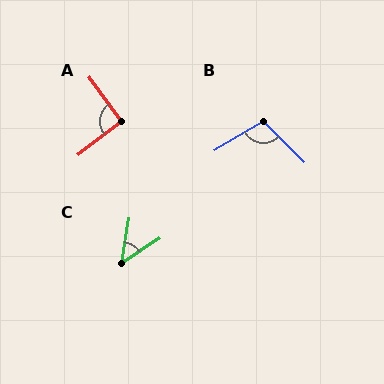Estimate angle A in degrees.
Approximately 91 degrees.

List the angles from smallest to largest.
C (48°), A (91°), B (104°).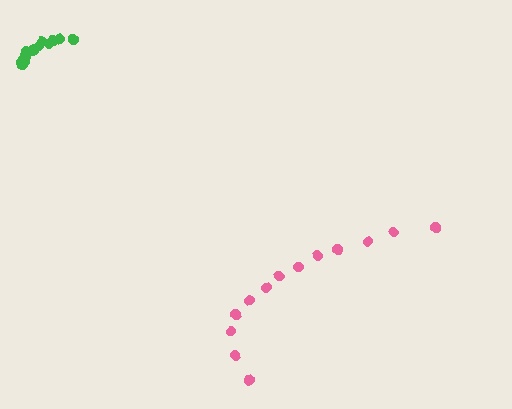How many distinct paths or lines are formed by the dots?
There are 2 distinct paths.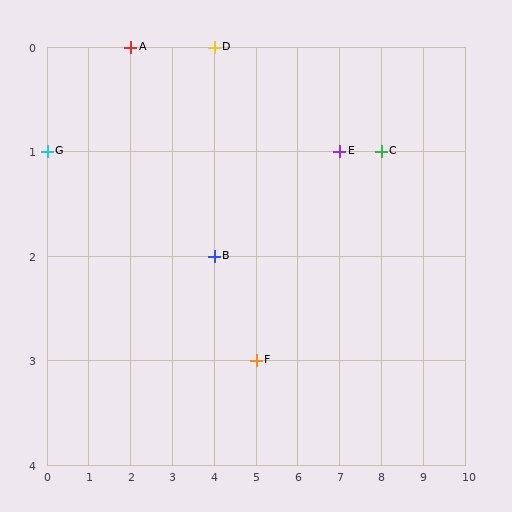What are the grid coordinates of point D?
Point D is at grid coordinates (4, 0).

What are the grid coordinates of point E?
Point E is at grid coordinates (7, 1).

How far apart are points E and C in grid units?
Points E and C are 1 column apart.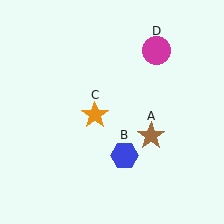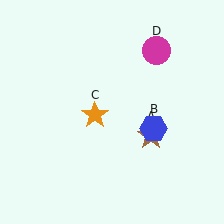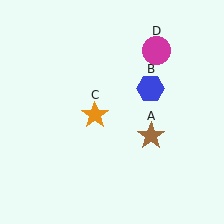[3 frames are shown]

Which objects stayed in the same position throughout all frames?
Brown star (object A) and orange star (object C) and magenta circle (object D) remained stationary.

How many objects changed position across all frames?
1 object changed position: blue hexagon (object B).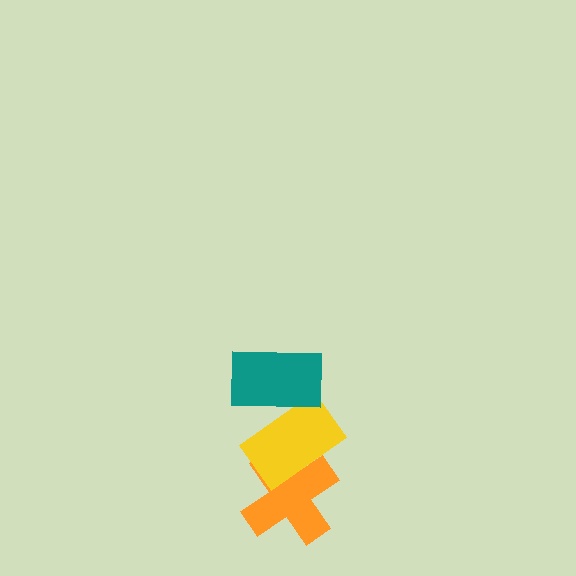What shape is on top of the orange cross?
The yellow rectangle is on top of the orange cross.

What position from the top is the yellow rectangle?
The yellow rectangle is 2nd from the top.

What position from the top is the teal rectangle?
The teal rectangle is 1st from the top.